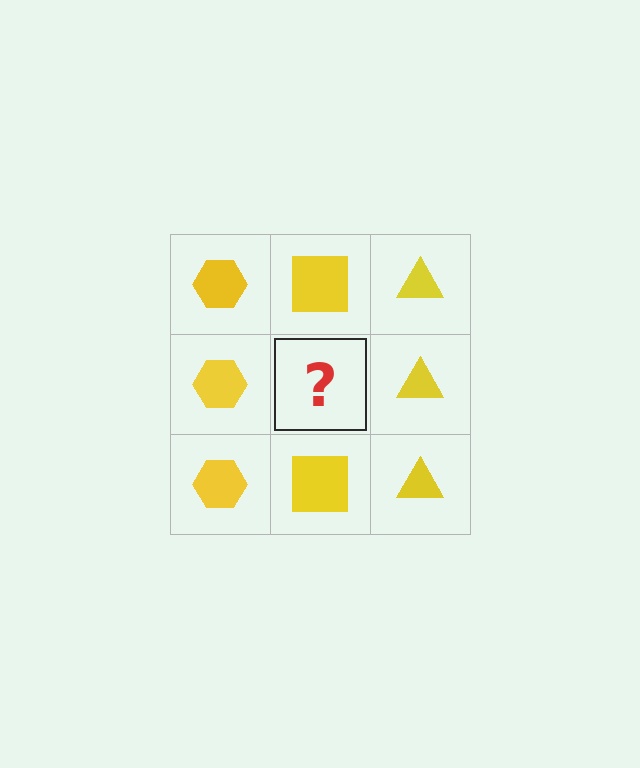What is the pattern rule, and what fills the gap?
The rule is that each column has a consistent shape. The gap should be filled with a yellow square.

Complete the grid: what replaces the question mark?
The question mark should be replaced with a yellow square.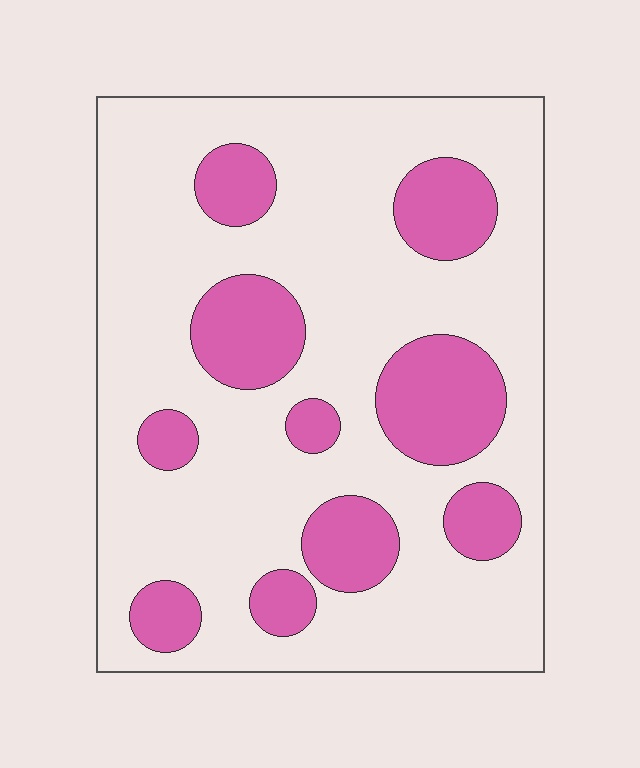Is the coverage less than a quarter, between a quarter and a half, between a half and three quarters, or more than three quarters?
Less than a quarter.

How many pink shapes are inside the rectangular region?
10.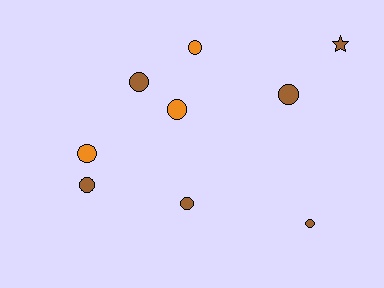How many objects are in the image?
There are 9 objects.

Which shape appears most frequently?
Circle, with 8 objects.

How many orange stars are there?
There are no orange stars.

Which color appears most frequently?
Brown, with 6 objects.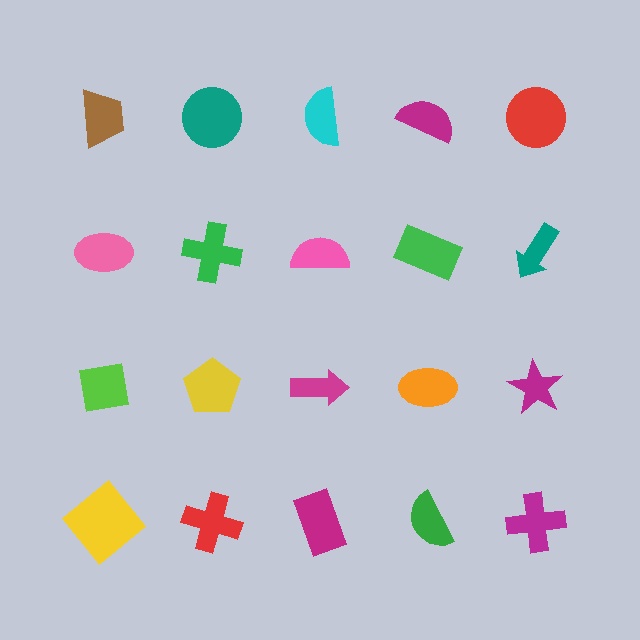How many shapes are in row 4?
5 shapes.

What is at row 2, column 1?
A pink ellipse.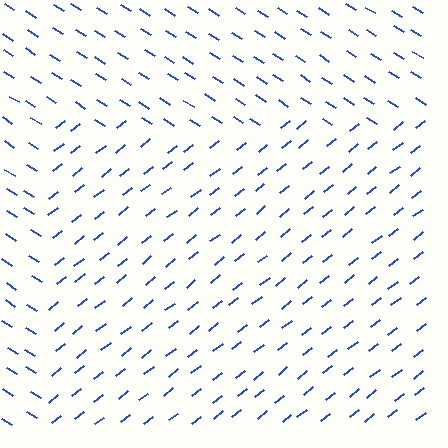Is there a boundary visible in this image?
Yes, there is a texture boundary formed by a change in line orientation.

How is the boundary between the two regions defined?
The boundary is defined purely by a change in line orientation (approximately 70 degrees difference). All lines are the same color and thickness.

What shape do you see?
I see a rectangle.